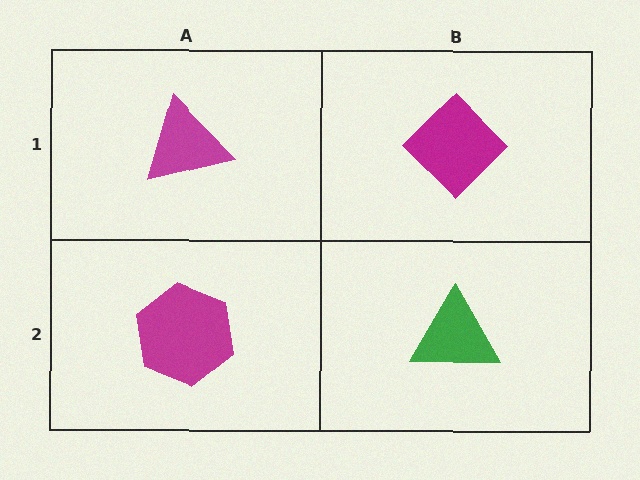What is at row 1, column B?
A magenta diamond.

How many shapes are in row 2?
2 shapes.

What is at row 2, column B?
A green triangle.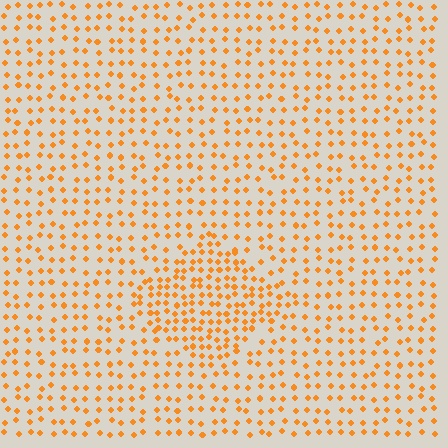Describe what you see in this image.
The image contains small orange elements arranged at two different densities. A diamond-shaped region is visible where the elements are more densely packed than the surrounding area.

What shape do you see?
I see a diamond.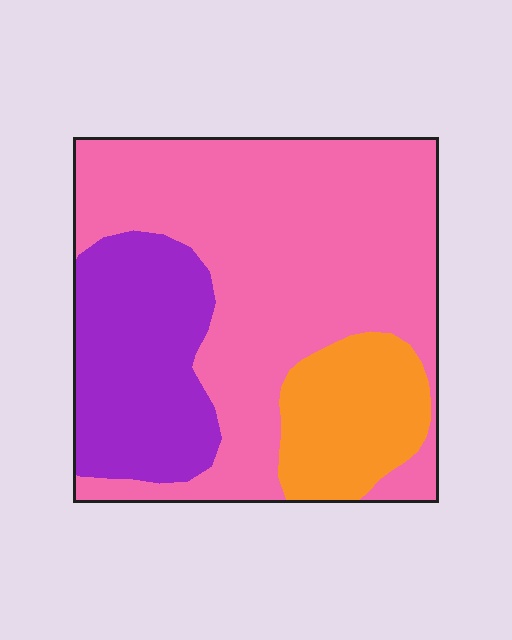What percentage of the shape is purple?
Purple takes up between a sixth and a third of the shape.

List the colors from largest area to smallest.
From largest to smallest: pink, purple, orange.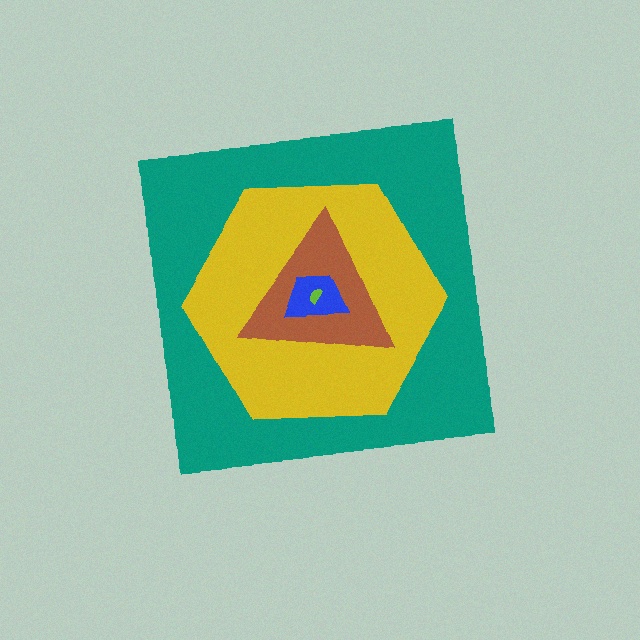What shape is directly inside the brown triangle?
The blue trapezoid.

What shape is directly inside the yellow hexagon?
The brown triangle.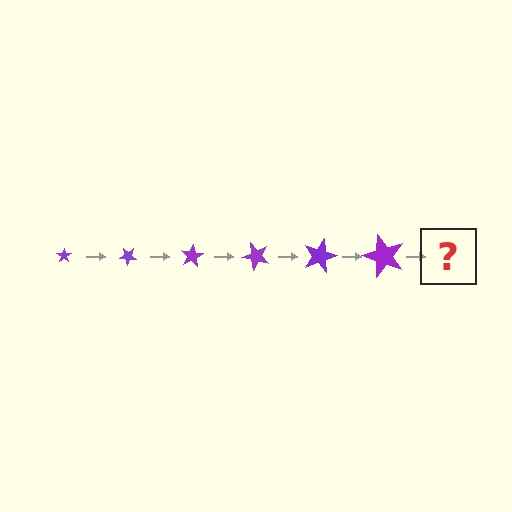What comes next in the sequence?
The next element should be a star, larger than the previous one and rotated 240 degrees from the start.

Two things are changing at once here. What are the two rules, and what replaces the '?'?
The two rules are that the star grows larger each step and it rotates 40 degrees each step. The '?' should be a star, larger than the previous one and rotated 240 degrees from the start.